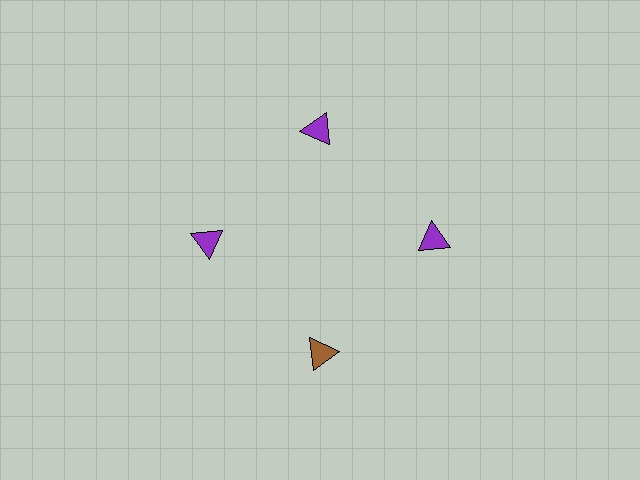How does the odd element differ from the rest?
It has a different color: brown instead of purple.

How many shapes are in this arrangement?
There are 4 shapes arranged in a ring pattern.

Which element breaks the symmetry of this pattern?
The brown triangle at roughly the 6 o'clock position breaks the symmetry. All other shapes are purple triangles.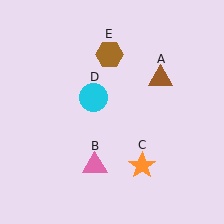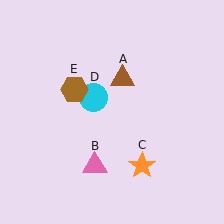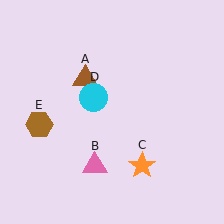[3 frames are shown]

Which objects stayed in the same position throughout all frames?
Pink triangle (object B) and orange star (object C) and cyan circle (object D) remained stationary.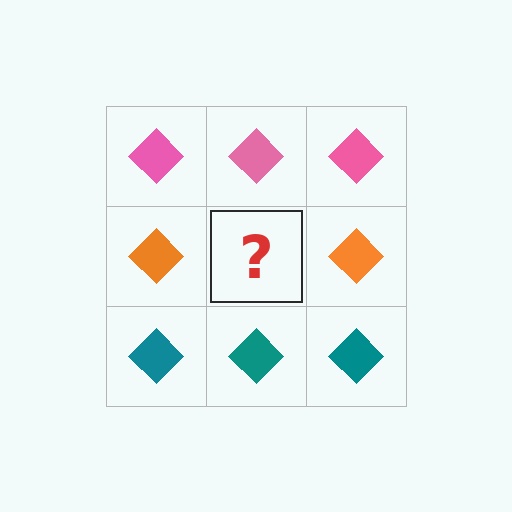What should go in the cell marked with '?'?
The missing cell should contain an orange diamond.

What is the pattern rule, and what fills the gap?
The rule is that each row has a consistent color. The gap should be filled with an orange diamond.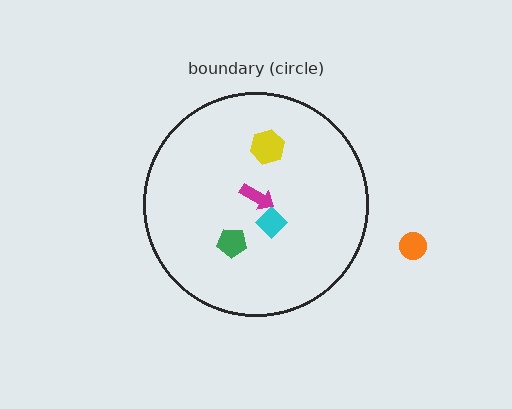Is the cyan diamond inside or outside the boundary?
Inside.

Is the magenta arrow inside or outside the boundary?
Inside.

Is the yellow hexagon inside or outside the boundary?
Inside.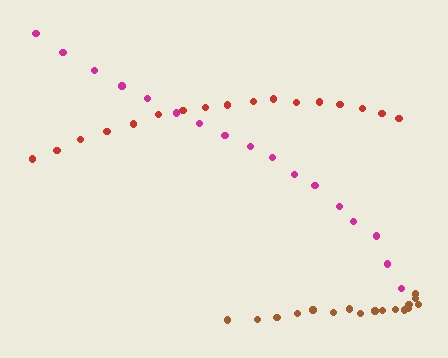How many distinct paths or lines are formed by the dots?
There are 3 distinct paths.